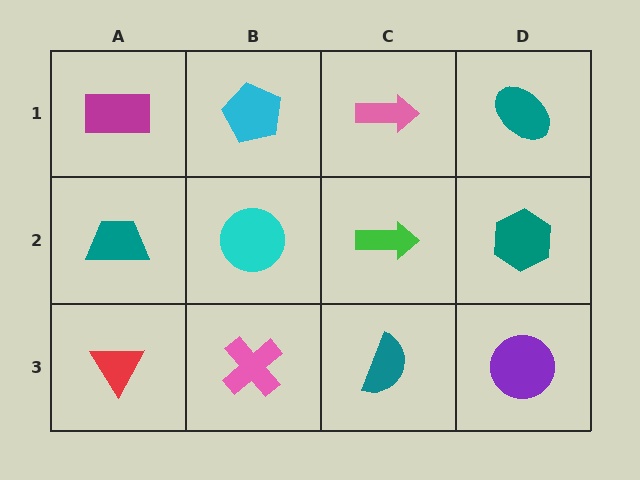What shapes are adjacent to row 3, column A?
A teal trapezoid (row 2, column A), a pink cross (row 3, column B).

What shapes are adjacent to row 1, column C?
A green arrow (row 2, column C), a cyan pentagon (row 1, column B), a teal ellipse (row 1, column D).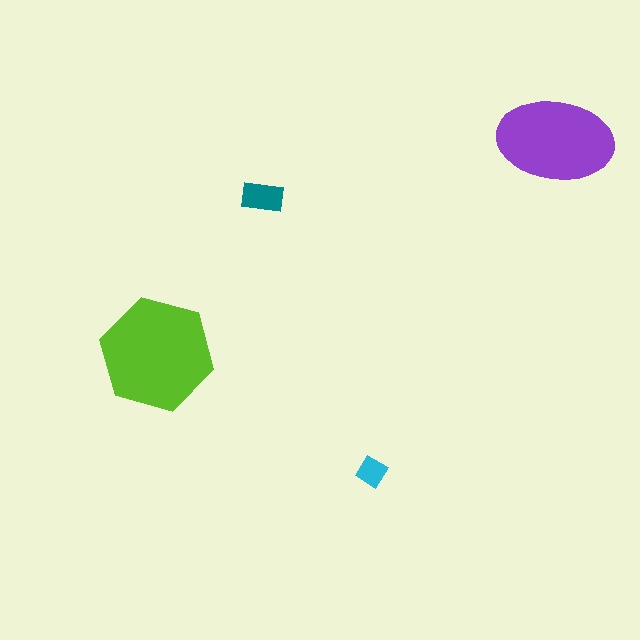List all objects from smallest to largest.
The cyan diamond, the teal rectangle, the purple ellipse, the lime hexagon.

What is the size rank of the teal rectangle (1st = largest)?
3rd.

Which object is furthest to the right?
The purple ellipse is rightmost.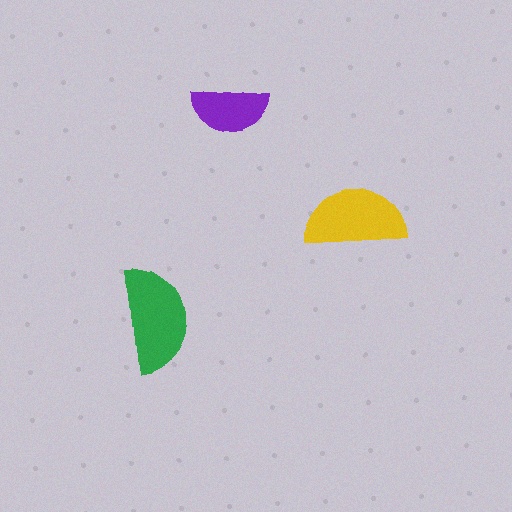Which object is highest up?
The purple semicircle is topmost.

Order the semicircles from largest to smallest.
the green one, the yellow one, the purple one.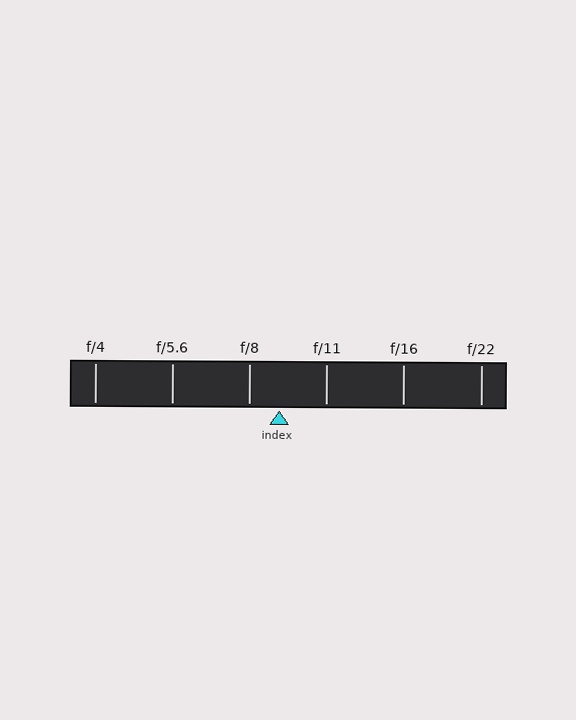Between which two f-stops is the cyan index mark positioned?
The index mark is between f/8 and f/11.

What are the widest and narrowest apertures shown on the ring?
The widest aperture shown is f/4 and the narrowest is f/22.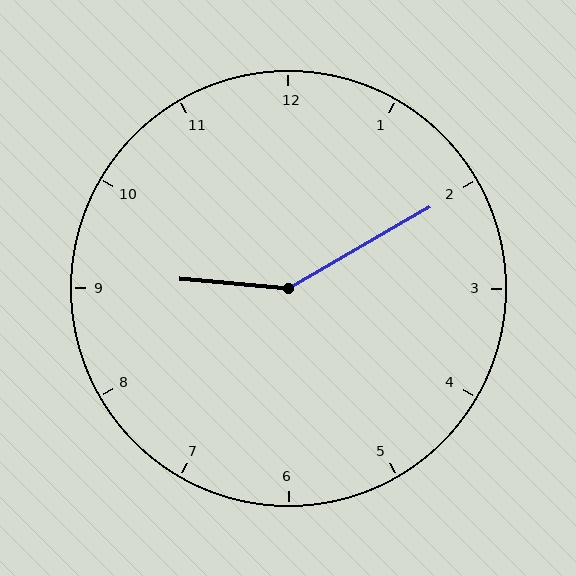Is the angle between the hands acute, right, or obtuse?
It is obtuse.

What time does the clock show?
9:10.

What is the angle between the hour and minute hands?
Approximately 145 degrees.